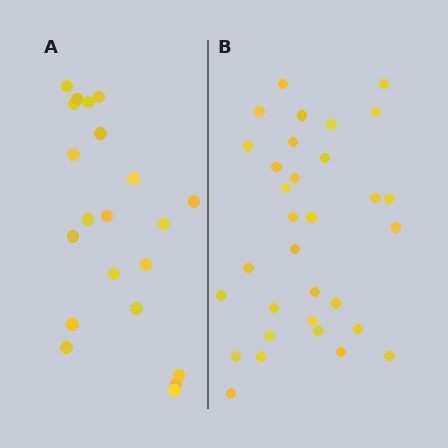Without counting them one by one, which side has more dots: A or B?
Region B (the right region) has more dots.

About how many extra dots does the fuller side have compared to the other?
Region B has roughly 12 or so more dots than region A.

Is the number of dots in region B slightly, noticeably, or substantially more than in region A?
Region B has substantially more. The ratio is roughly 1.5 to 1.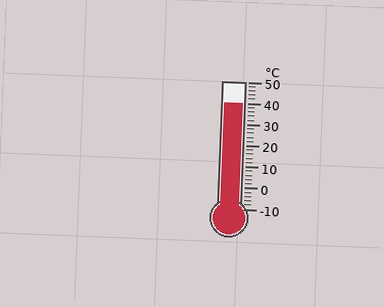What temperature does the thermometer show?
The thermometer shows approximately 40°C.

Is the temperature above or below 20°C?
The temperature is above 20°C.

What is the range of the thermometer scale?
The thermometer scale ranges from -10°C to 50°C.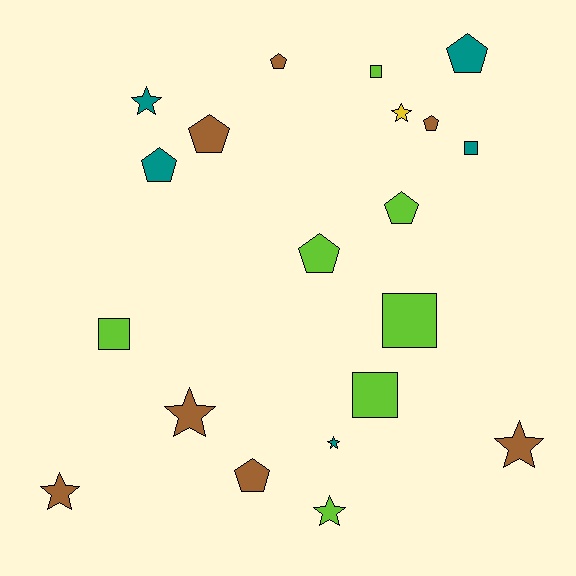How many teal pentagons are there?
There are 2 teal pentagons.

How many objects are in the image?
There are 20 objects.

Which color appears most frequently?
Lime, with 7 objects.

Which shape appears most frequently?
Pentagon, with 8 objects.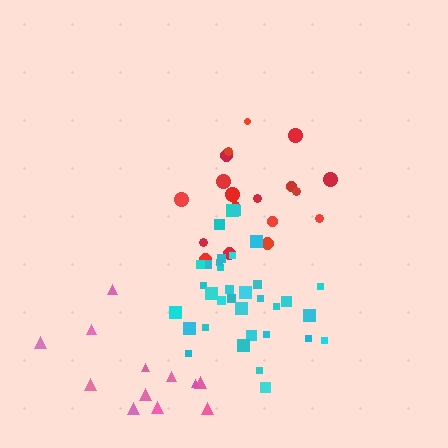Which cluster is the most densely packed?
Cyan.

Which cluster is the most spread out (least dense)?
Pink.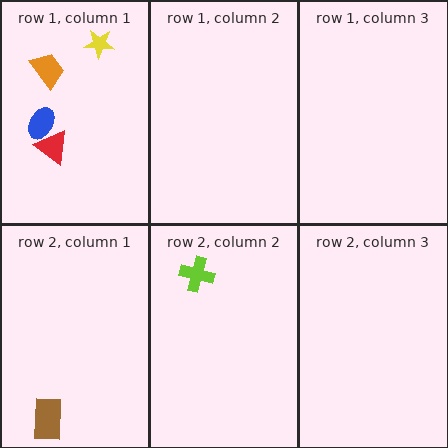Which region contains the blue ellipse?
The row 1, column 1 region.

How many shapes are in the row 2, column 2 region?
1.